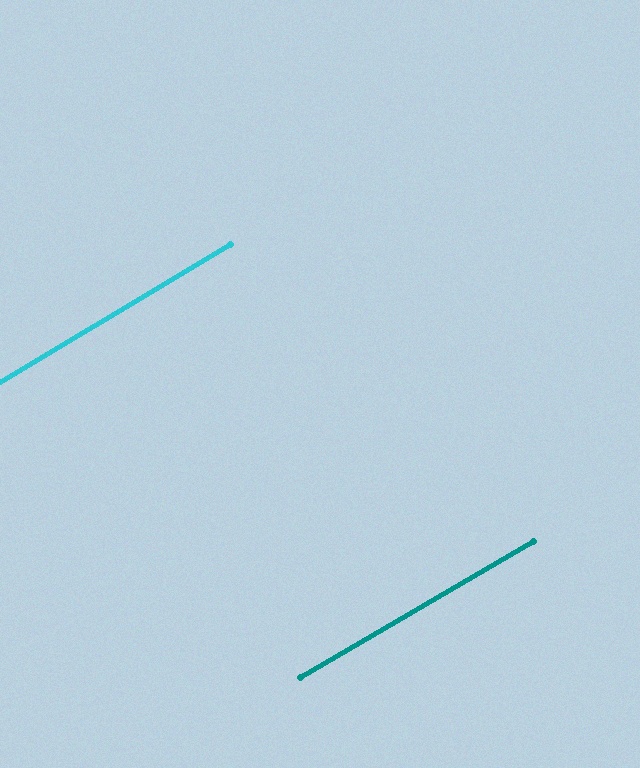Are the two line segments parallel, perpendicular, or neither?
Parallel — their directions differ by only 0.5°.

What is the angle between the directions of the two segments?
Approximately 1 degree.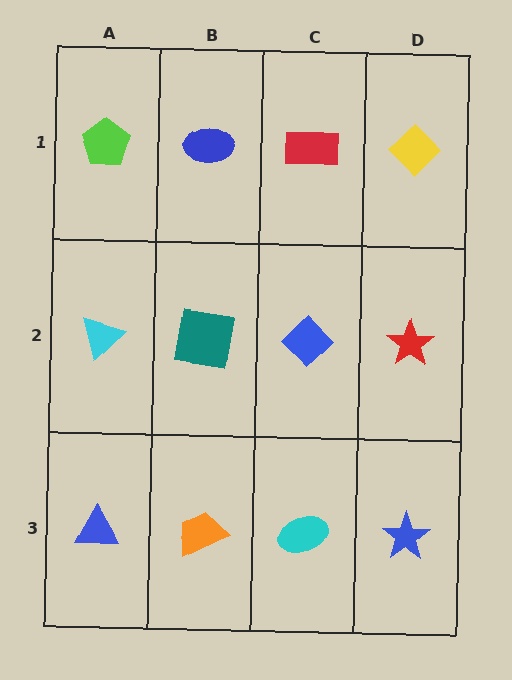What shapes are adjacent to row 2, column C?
A red rectangle (row 1, column C), a cyan ellipse (row 3, column C), a teal square (row 2, column B), a red star (row 2, column D).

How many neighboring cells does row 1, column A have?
2.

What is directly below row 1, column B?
A teal square.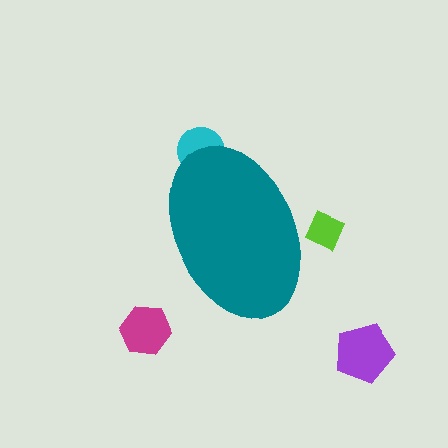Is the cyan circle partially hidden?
Yes, the cyan circle is partially hidden behind the teal ellipse.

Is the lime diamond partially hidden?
Yes, the lime diamond is partially hidden behind the teal ellipse.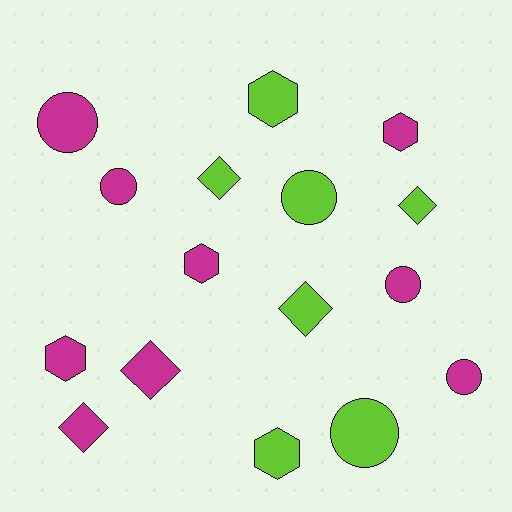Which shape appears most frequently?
Circle, with 6 objects.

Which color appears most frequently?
Magenta, with 9 objects.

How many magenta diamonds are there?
There are 2 magenta diamonds.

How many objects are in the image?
There are 16 objects.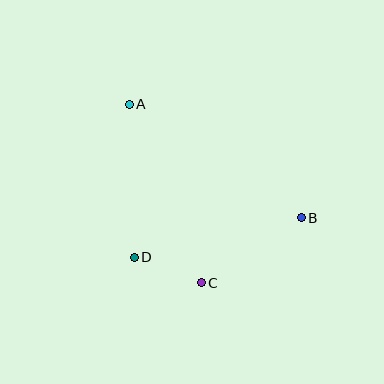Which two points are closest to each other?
Points C and D are closest to each other.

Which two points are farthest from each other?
Points A and B are farthest from each other.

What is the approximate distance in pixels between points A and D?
The distance between A and D is approximately 153 pixels.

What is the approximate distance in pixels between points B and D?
The distance between B and D is approximately 172 pixels.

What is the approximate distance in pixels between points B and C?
The distance between B and C is approximately 119 pixels.